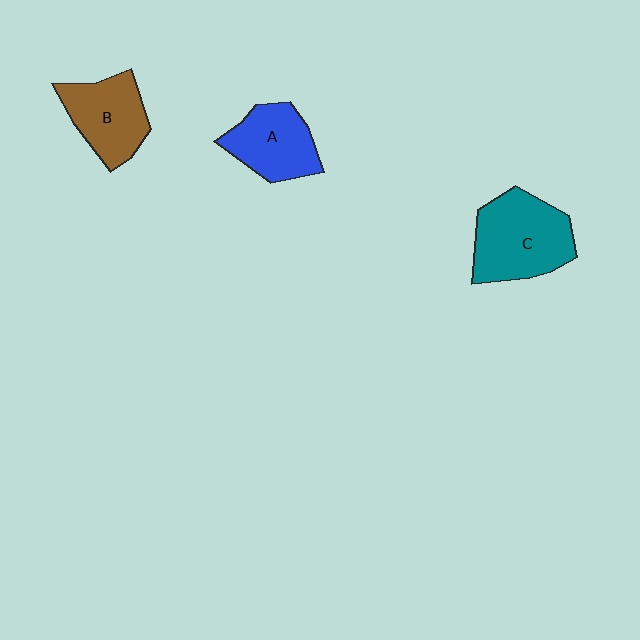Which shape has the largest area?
Shape C (teal).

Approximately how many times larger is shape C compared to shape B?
Approximately 1.3 times.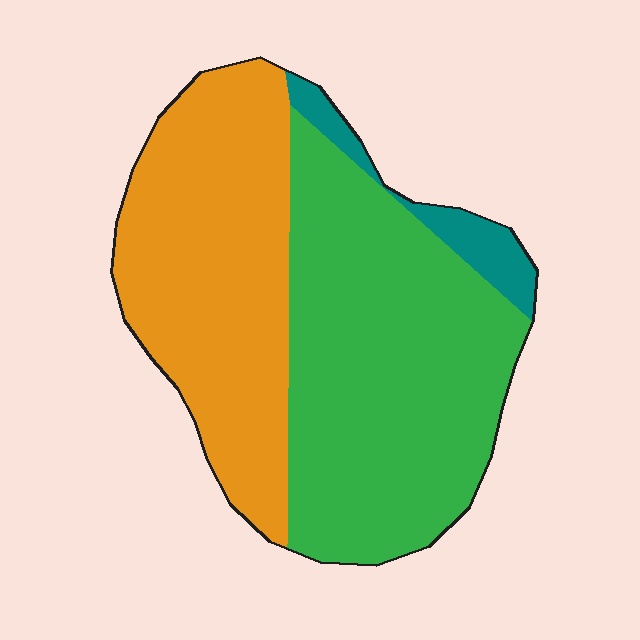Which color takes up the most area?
Green, at roughly 50%.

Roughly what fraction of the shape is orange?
Orange takes up about two fifths (2/5) of the shape.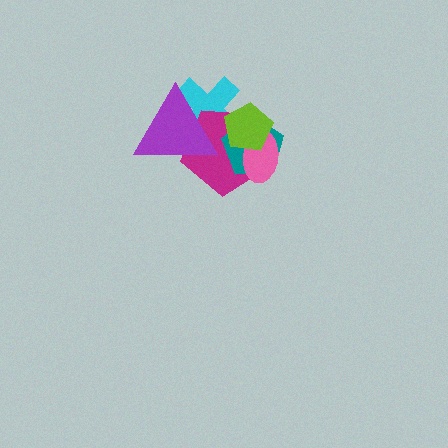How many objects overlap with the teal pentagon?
4 objects overlap with the teal pentagon.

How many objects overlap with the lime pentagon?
4 objects overlap with the lime pentagon.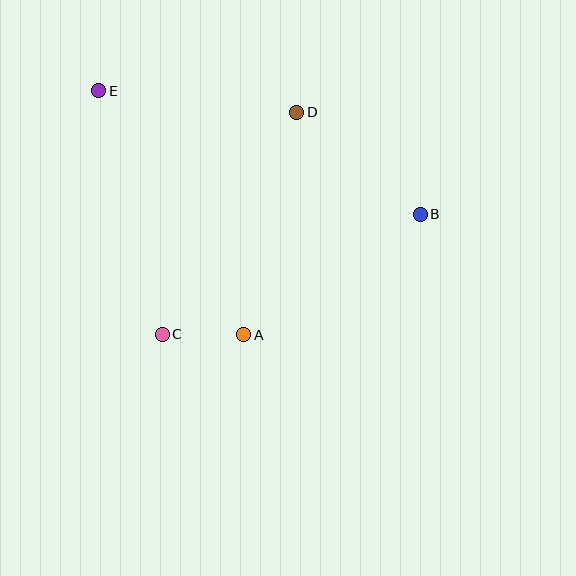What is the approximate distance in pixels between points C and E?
The distance between C and E is approximately 252 pixels.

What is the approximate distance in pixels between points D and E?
The distance between D and E is approximately 199 pixels.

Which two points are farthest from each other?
Points B and E are farthest from each other.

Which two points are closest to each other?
Points A and C are closest to each other.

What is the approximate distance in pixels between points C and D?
The distance between C and D is approximately 259 pixels.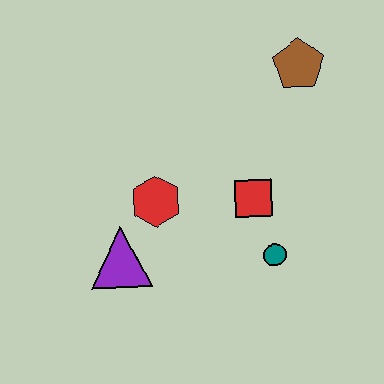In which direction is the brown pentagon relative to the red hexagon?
The brown pentagon is to the right of the red hexagon.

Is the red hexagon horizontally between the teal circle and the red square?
No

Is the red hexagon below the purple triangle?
No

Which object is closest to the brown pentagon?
The red square is closest to the brown pentagon.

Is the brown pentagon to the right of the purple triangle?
Yes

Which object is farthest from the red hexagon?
The brown pentagon is farthest from the red hexagon.